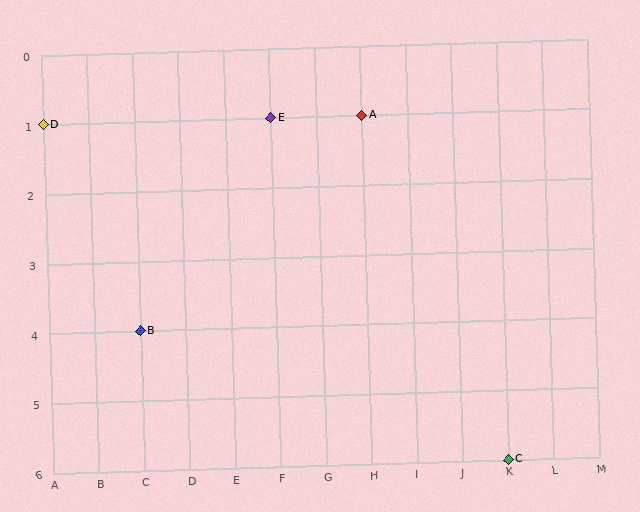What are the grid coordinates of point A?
Point A is at grid coordinates (H, 1).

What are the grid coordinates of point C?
Point C is at grid coordinates (K, 6).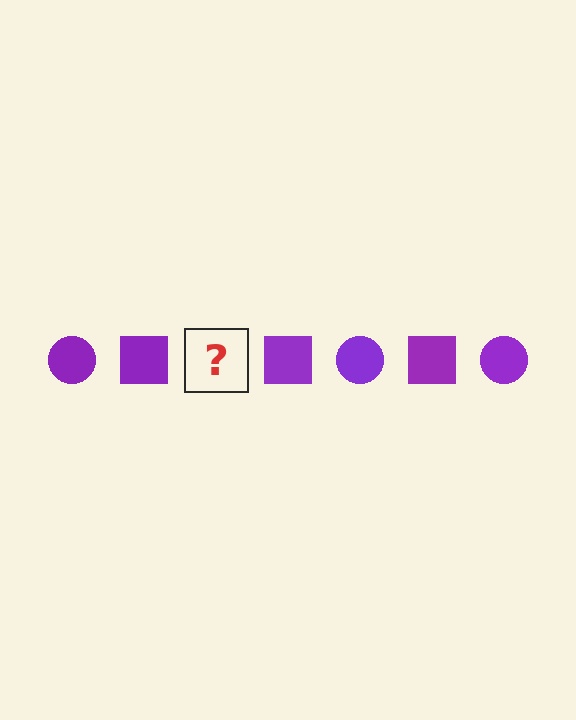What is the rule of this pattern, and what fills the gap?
The rule is that the pattern cycles through circle, square shapes in purple. The gap should be filled with a purple circle.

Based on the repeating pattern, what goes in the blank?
The blank should be a purple circle.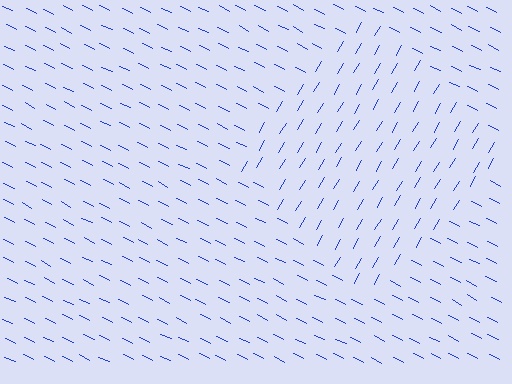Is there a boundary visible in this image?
Yes, there is a texture boundary formed by a change in line orientation.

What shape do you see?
I see a diamond.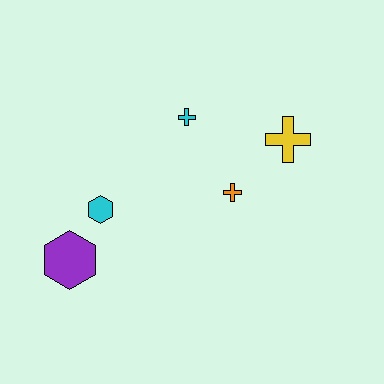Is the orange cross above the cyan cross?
No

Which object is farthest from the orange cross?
The purple hexagon is farthest from the orange cross.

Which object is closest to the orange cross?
The yellow cross is closest to the orange cross.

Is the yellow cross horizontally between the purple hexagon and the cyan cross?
No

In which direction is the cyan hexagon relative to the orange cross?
The cyan hexagon is to the left of the orange cross.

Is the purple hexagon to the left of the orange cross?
Yes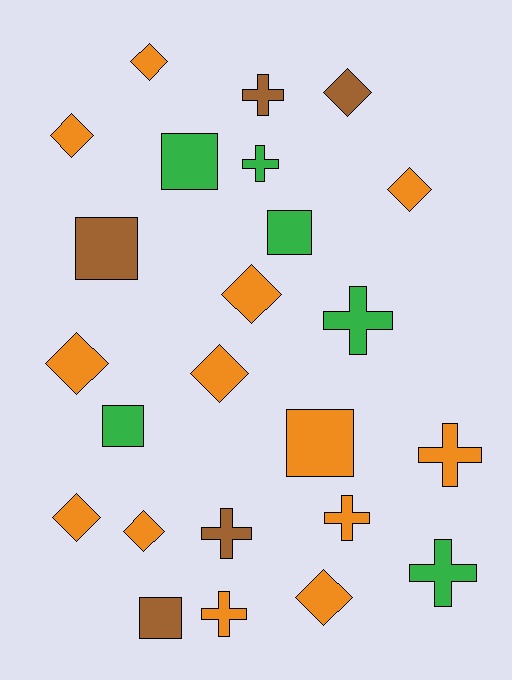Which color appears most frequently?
Orange, with 13 objects.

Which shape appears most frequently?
Diamond, with 10 objects.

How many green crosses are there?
There are 3 green crosses.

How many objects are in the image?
There are 24 objects.